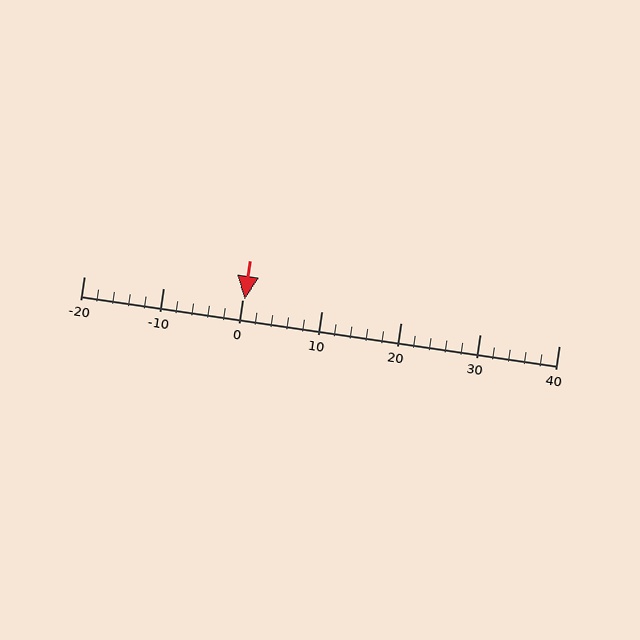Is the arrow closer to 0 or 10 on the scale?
The arrow is closer to 0.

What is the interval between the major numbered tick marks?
The major tick marks are spaced 10 units apart.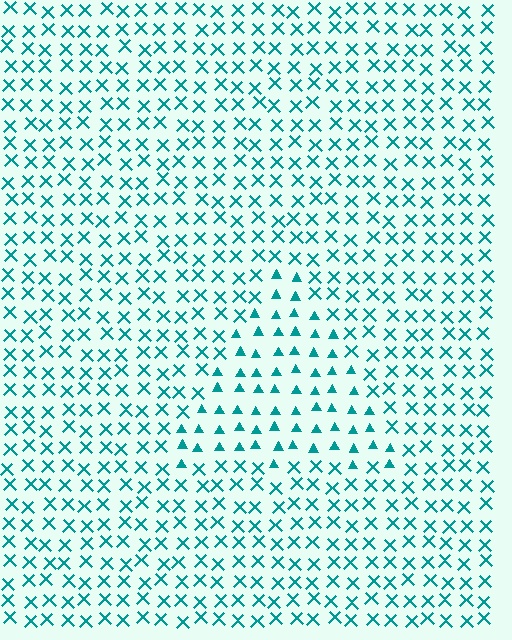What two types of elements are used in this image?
The image uses triangles inside the triangle region and X marks outside it.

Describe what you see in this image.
The image is filled with small teal elements arranged in a uniform grid. A triangle-shaped region contains triangles, while the surrounding area contains X marks. The boundary is defined purely by the change in element shape.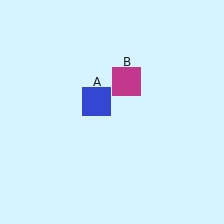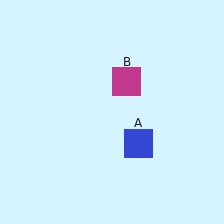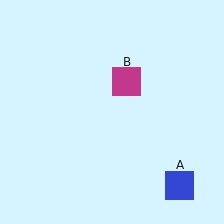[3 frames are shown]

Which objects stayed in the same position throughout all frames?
Magenta square (object B) remained stationary.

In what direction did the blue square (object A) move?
The blue square (object A) moved down and to the right.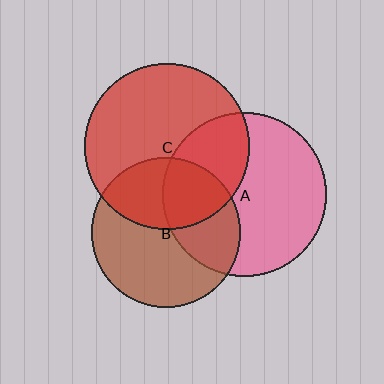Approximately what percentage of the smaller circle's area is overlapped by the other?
Approximately 40%.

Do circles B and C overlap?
Yes.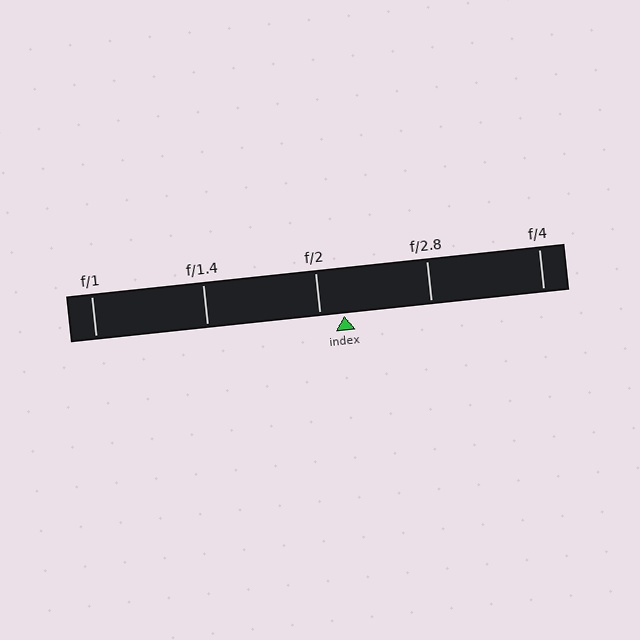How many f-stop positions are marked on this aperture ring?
There are 5 f-stop positions marked.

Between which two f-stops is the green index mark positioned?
The index mark is between f/2 and f/2.8.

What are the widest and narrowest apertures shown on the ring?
The widest aperture shown is f/1 and the narrowest is f/4.